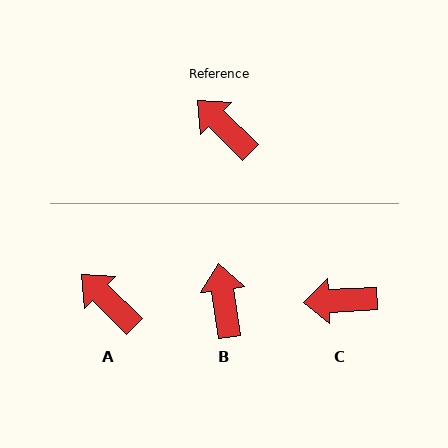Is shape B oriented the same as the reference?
No, it is off by about 37 degrees.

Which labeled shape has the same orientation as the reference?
A.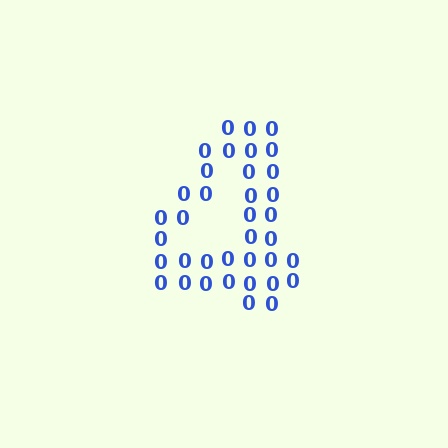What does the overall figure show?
The overall figure shows the digit 4.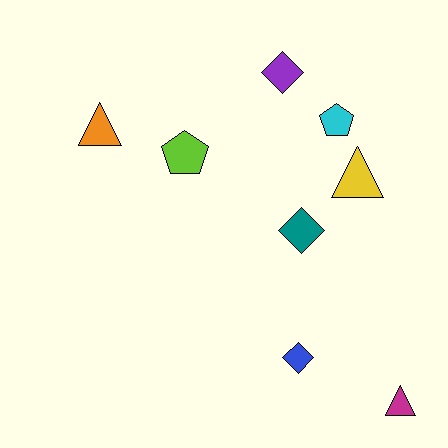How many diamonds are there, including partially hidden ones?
There are 3 diamonds.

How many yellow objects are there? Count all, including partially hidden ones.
There is 1 yellow object.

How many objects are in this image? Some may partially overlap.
There are 8 objects.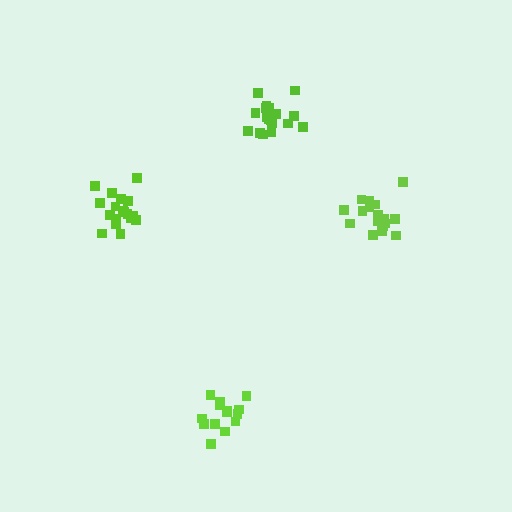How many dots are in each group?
Group 1: 14 dots, Group 2: 18 dots, Group 3: 17 dots, Group 4: 18 dots (67 total).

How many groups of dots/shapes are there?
There are 4 groups.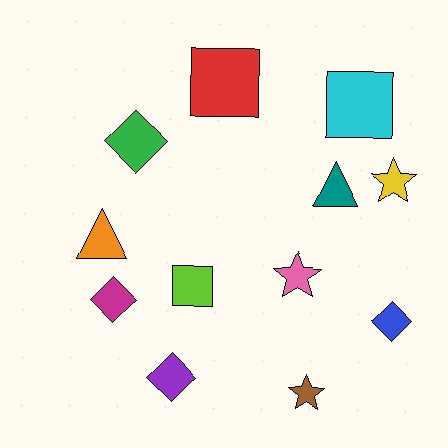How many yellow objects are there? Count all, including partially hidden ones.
There is 1 yellow object.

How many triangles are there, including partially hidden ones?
There are 2 triangles.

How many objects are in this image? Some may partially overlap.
There are 12 objects.